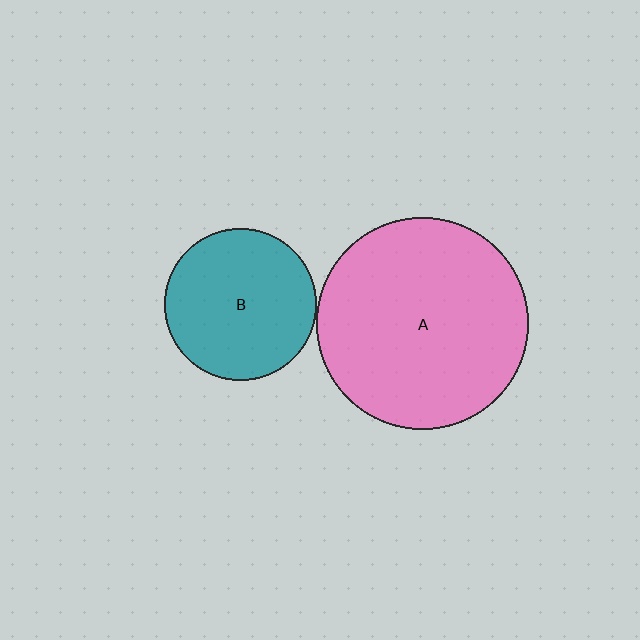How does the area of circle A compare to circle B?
Approximately 2.0 times.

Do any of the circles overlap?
No, none of the circles overlap.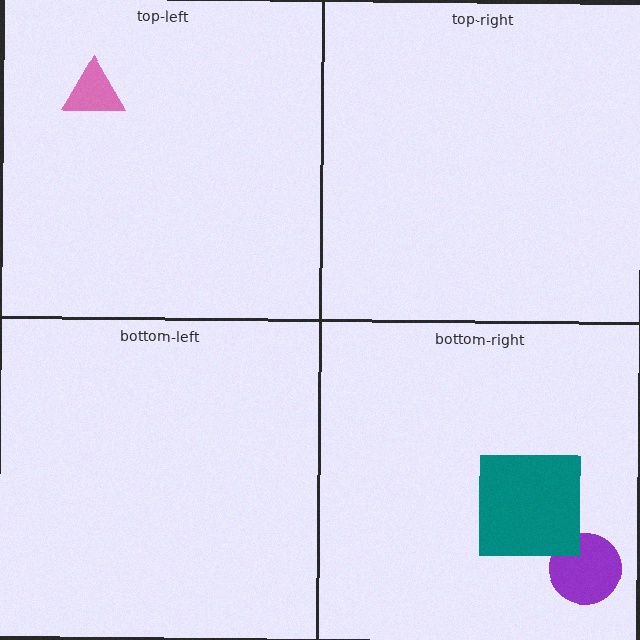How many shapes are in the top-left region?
1.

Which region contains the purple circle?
The bottom-right region.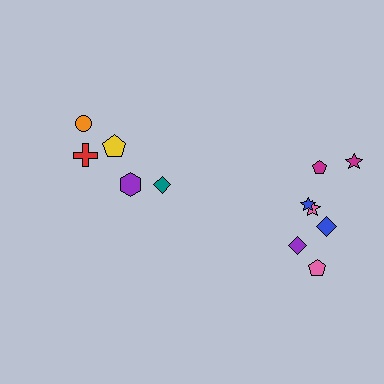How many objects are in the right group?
There are 7 objects.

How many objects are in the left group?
There are 5 objects.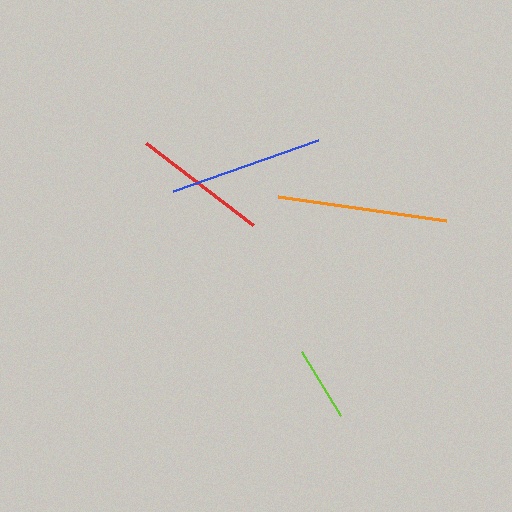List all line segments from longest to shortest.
From longest to shortest: orange, blue, red, lime.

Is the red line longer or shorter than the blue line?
The blue line is longer than the red line.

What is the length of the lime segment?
The lime segment is approximately 75 pixels long.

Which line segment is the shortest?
The lime line is the shortest at approximately 75 pixels.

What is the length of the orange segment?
The orange segment is approximately 169 pixels long.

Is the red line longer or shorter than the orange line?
The orange line is longer than the red line.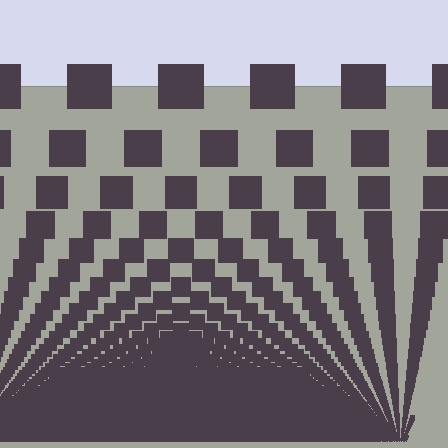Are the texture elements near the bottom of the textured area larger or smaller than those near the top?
Smaller. The gradient is inverted — elements near the bottom are smaller and denser.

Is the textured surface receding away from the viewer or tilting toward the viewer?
The surface appears to tilt toward the viewer. Texture elements get larger and sparser toward the top.